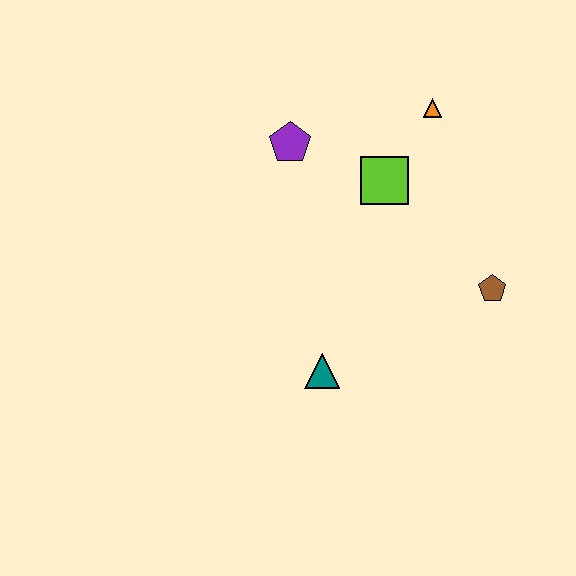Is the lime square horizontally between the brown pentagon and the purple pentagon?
Yes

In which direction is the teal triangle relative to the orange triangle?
The teal triangle is below the orange triangle.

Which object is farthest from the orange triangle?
The teal triangle is farthest from the orange triangle.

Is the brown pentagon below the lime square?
Yes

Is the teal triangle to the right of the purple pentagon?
Yes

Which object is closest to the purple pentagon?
The lime square is closest to the purple pentagon.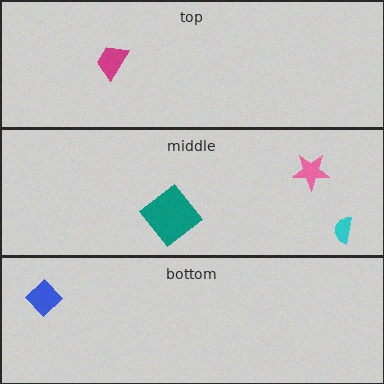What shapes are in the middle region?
The teal diamond, the cyan semicircle, the pink star.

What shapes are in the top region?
The magenta trapezoid.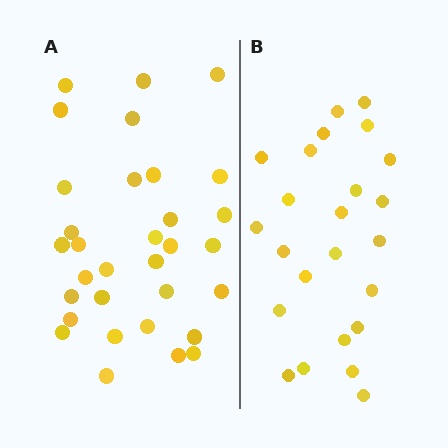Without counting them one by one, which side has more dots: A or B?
Region A (the left region) has more dots.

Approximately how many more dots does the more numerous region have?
Region A has roughly 8 or so more dots than region B.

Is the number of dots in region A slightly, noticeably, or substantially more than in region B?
Region A has noticeably more, but not dramatically so. The ratio is roughly 1.3 to 1.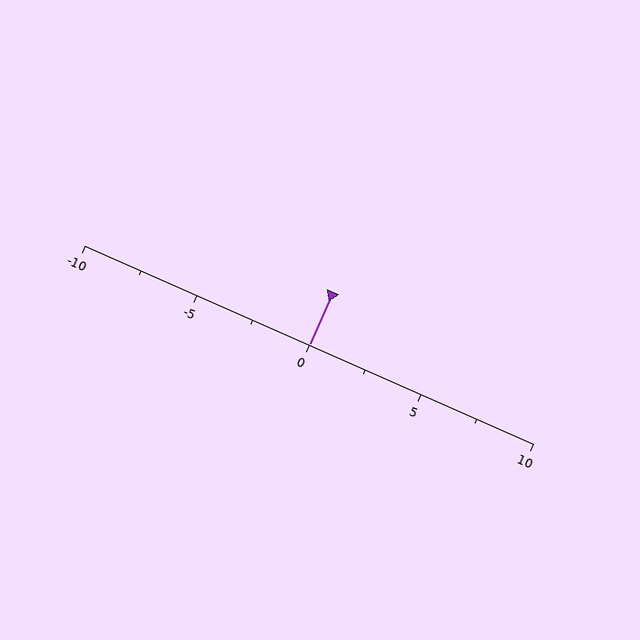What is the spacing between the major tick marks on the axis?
The major ticks are spaced 5 apart.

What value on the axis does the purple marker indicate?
The marker indicates approximately 0.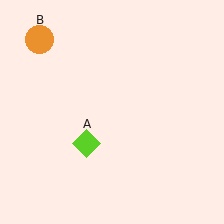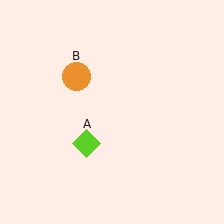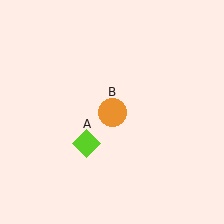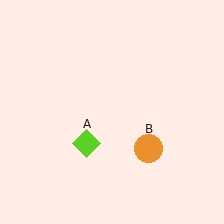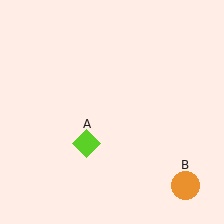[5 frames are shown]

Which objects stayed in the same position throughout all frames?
Lime diamond (object A) remained stationary.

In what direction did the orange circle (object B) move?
The orange circle (object B) moved down and to the right.